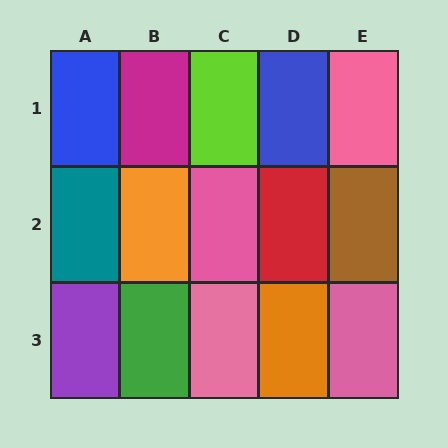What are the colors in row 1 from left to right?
Blue, magenta, lime, blue, pink.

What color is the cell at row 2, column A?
Teal.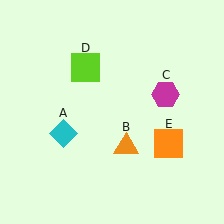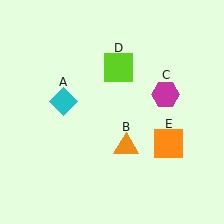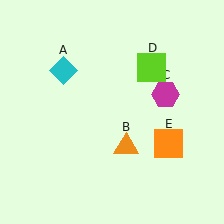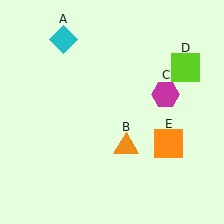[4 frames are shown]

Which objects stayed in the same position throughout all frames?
Orange triangle (object B) and magenta hexagon (object C) and orange square (object E) remained stationary.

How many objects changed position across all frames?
2 objects changed position: cyan diamond (object A), lime square (object D).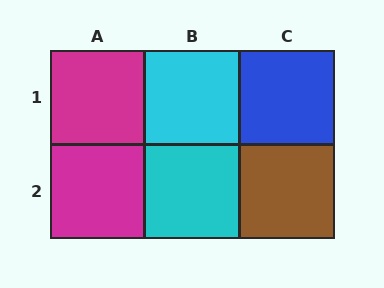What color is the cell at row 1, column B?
Cyan.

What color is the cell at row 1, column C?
Blue.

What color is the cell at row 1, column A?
Magenta.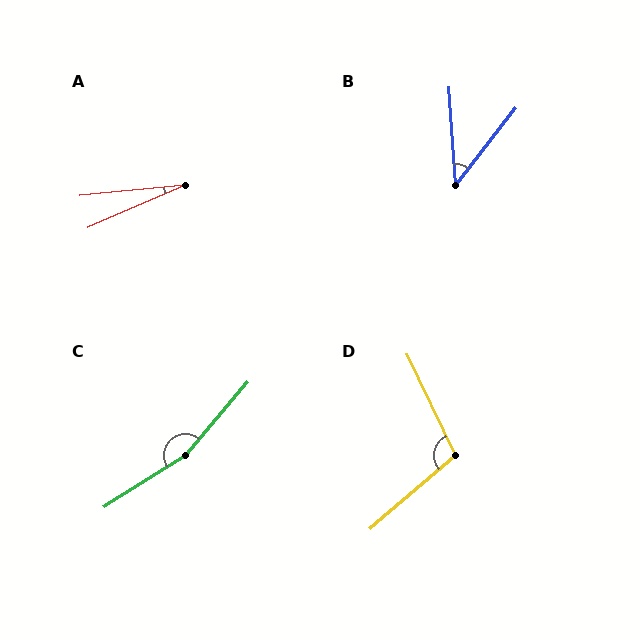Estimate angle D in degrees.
Approximately 105 degrees.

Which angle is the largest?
C, at approximately 163 degrees.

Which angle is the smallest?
A, at approximately 18 degrees.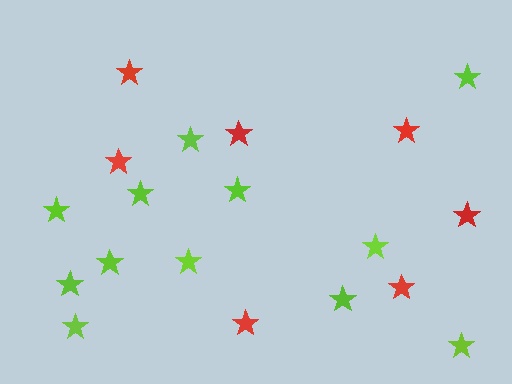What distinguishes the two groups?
There are 2 groups: one group of red stars (7) and one group of lime stars (12).